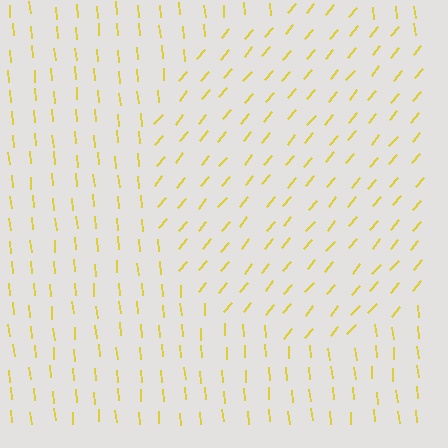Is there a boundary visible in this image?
Yes, there is a texture boundary formed by a change in line orientation.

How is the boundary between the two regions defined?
The boundary is defined purely by a change in line orientation (approximately 45 degrees difference). All lines are the same color and thickness.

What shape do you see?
I see a circle.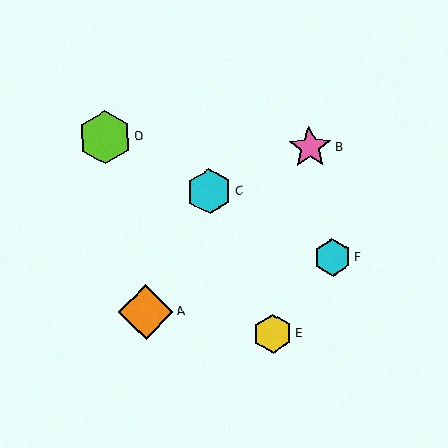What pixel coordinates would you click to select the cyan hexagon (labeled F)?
Click at (333, 257) to select the cyan hexagon F.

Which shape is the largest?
The orange diamond (labeled A) is the largest.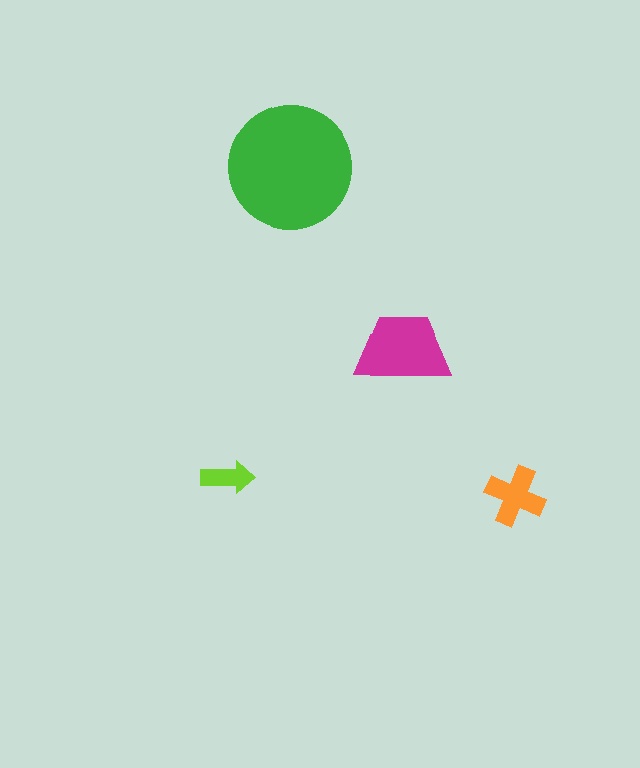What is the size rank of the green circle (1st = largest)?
1st.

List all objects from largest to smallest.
The green circle, the magenta trapezoid, the orange cross, the lime arrow.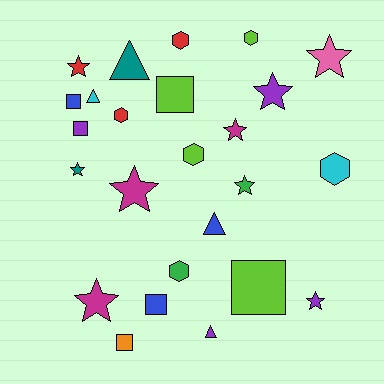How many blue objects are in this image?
There are 3 blue objects.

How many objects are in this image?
There are 25 objects.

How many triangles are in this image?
There are 4 triangles.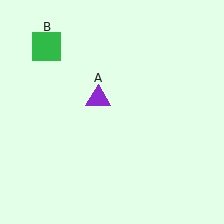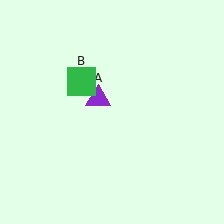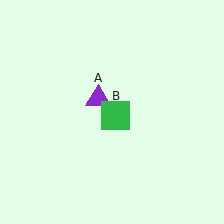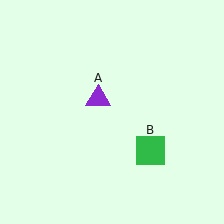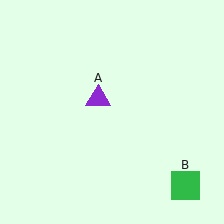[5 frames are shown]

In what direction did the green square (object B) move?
The green square (object B) moved down and to the right.